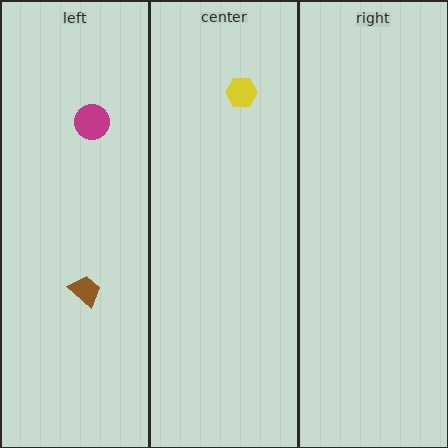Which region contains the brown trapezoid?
The left region.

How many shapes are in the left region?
2.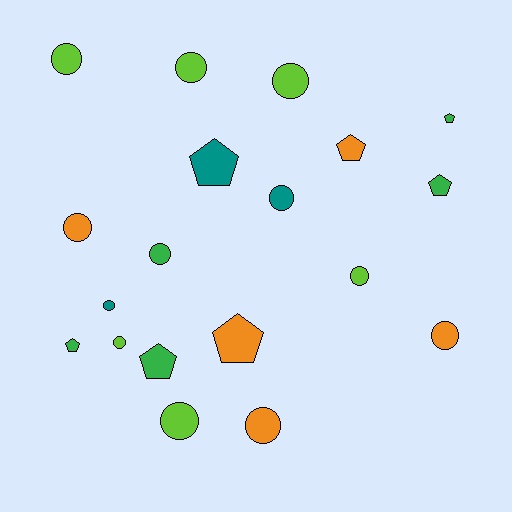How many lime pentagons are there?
There are no lime pentagons.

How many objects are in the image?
There are 19 objects.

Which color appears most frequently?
Lime, with 6 objects.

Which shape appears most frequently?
Circle, with 12 objects.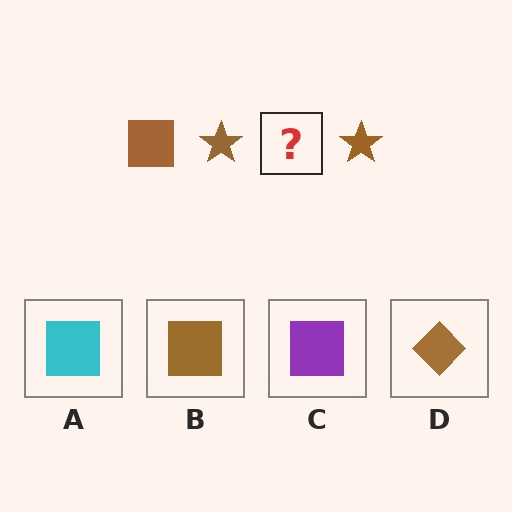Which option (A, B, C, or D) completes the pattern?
B.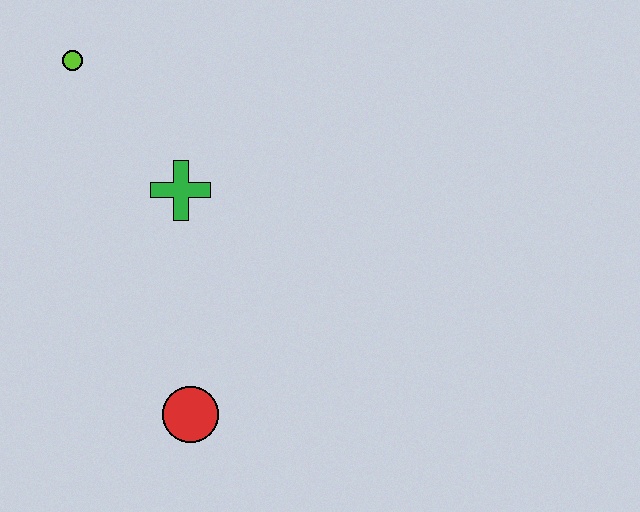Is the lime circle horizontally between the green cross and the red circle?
No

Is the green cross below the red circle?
No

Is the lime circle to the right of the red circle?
No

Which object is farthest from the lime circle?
The red circle is farthest from the lime circle.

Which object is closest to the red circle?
The green cross is closest to the red circle.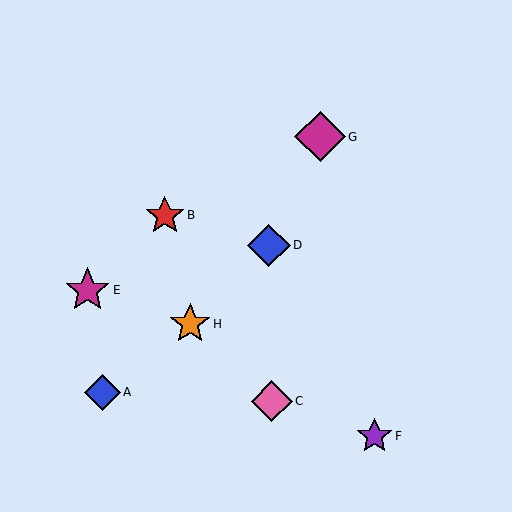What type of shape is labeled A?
Shape A is a blue diamond.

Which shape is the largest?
The magenta diamond (labeled G) is the largest.